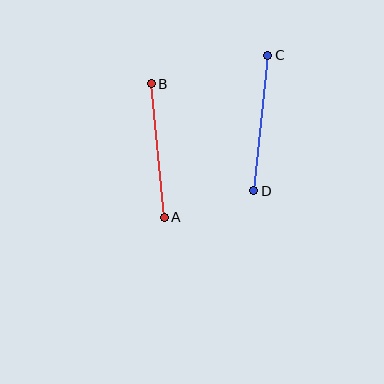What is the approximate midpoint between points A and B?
The midpoint is at approximately (158, 151) pixels.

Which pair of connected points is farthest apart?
Points C and D are farthest apart.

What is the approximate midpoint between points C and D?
The midpoint is at approximately (261, 123) pixels.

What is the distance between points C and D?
The distance is approximately 136 pixels.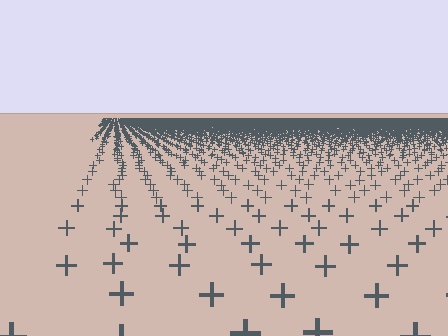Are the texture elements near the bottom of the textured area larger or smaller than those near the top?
Larger. Near the bottom, elements are closer to the viewer and appear at a bigger on-screen size.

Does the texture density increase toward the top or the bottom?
Density increases toward the top.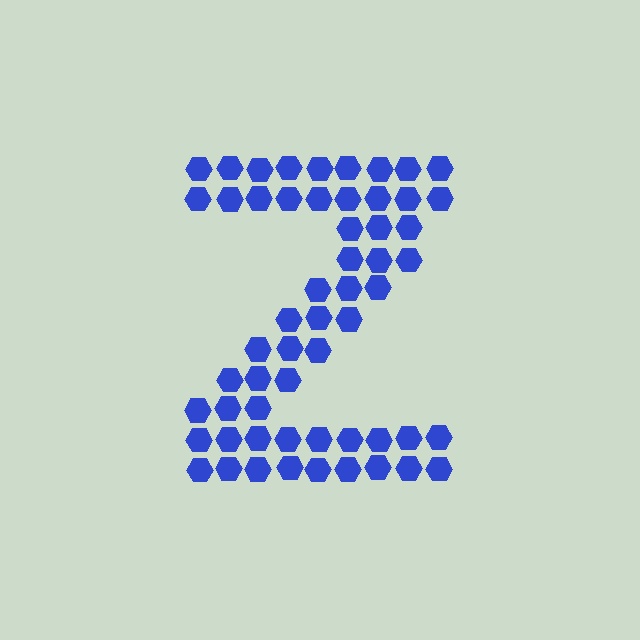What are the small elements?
The small elements are hexagons.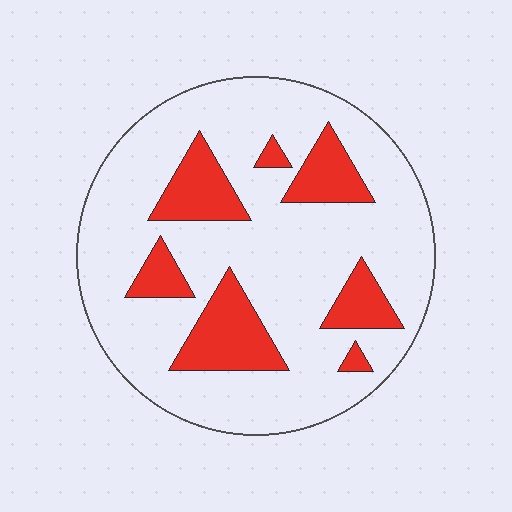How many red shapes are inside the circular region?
7.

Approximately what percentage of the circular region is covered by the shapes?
Approximately 20%.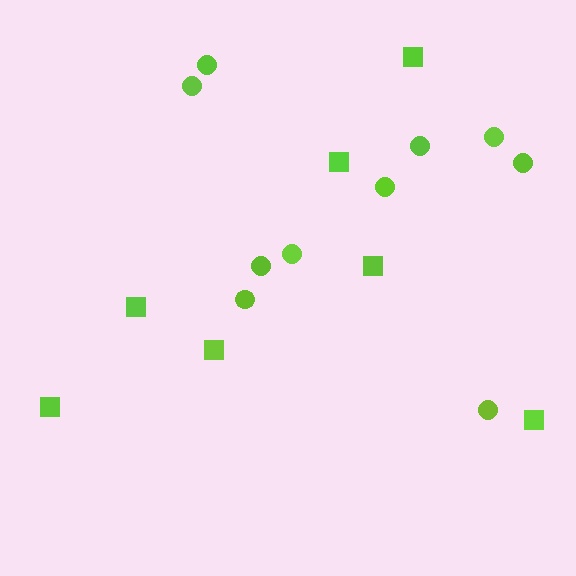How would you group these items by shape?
There are 2 groups: one group of squares (7) and one group of circles (10).